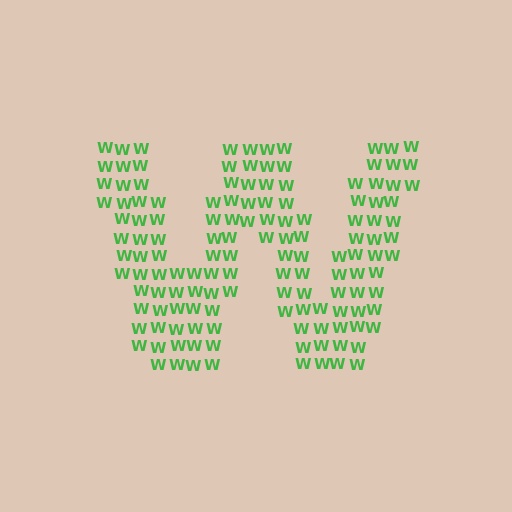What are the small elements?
The small elements are letter W's.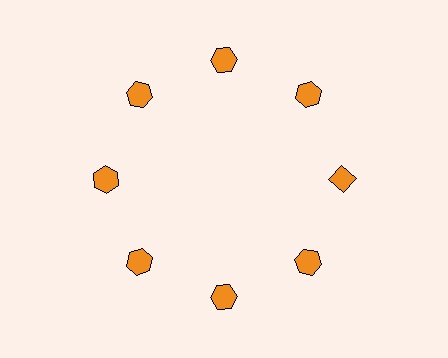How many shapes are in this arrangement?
There are 8 shapes arranged in a ring pattern.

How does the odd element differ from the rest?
It has a different shape: diamond instead of hexagon.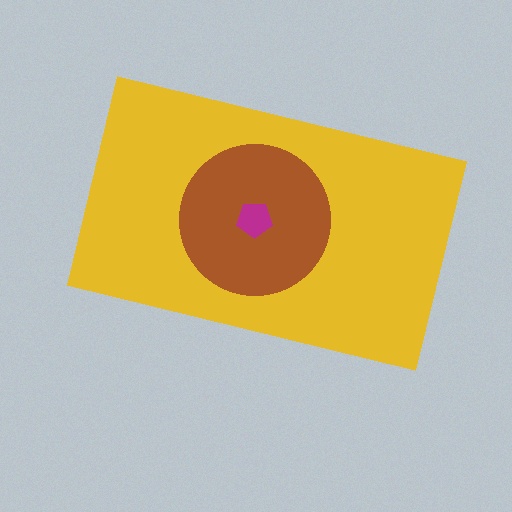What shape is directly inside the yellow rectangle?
The brown circle.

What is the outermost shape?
The yellow rectangle.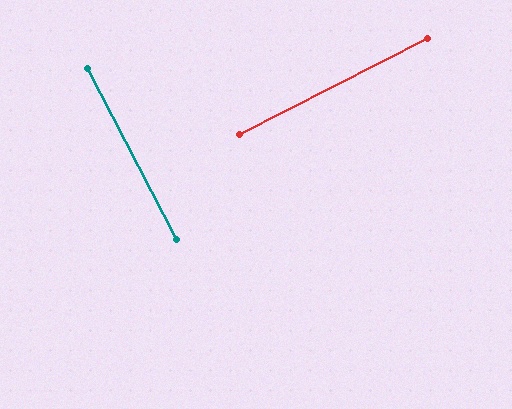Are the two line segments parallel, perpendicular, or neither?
Perpendicular — they meet at approximately 90°.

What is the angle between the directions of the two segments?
Approximately 90 degrees.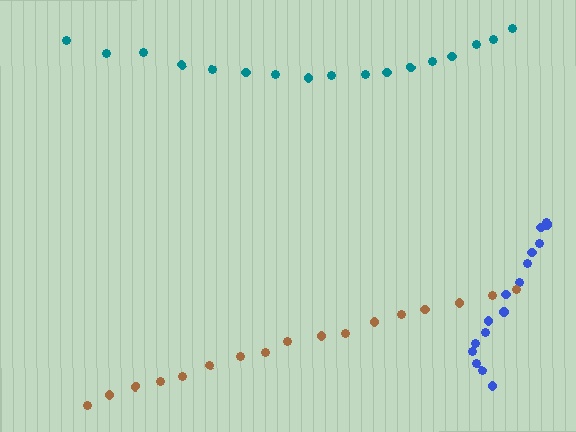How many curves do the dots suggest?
There are 3 distinct paths.